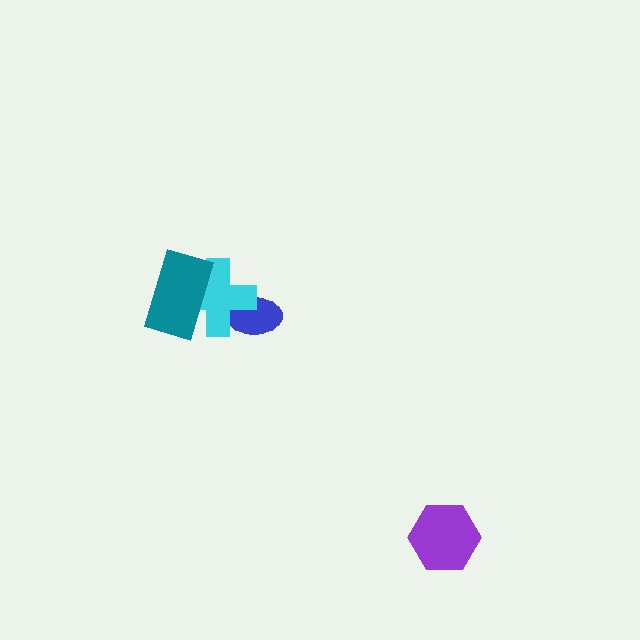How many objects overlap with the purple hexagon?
0 objects overlap with the purple hexagon.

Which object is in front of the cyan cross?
The teal rectangle is in front of the cyan cross.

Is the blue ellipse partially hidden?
Yes, it is partially covered by another shape.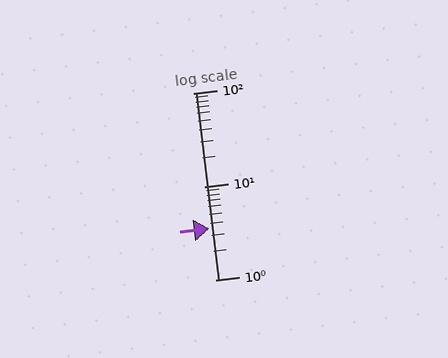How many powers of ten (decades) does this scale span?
The scale spans 2 decades, from 1 to 100.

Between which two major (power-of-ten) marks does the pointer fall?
The pointer is between 1 and 10.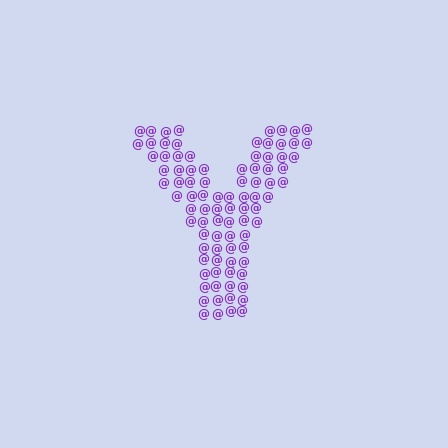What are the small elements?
The small elements are at signs.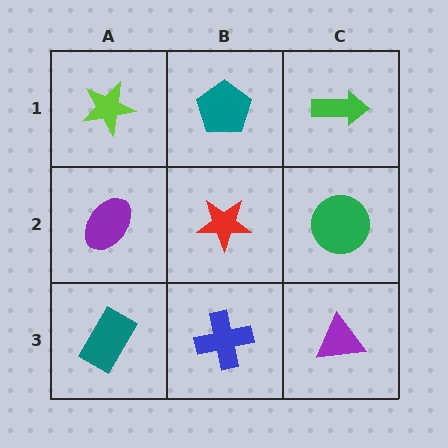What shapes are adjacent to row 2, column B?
A teal pentagon (row 1, column B), a blue cross (row 3, column B), a purple ellipse (row 2, column A), a green circle (row 2, column C).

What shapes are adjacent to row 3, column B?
A red star (row 2, column B), a teal rectangle (row 3, column A), a purple triangle (row 3, column C).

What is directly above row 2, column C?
A green arrow.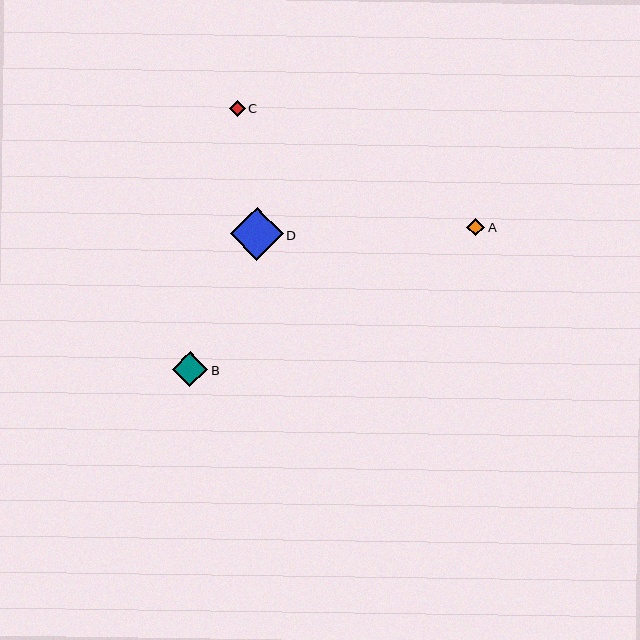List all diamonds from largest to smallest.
From largest to smallest: D, B, A, C.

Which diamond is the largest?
Diamond D is the largest with a size of approximately 53 pixels.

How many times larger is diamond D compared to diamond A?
Diamond D is approximately 3.0 times the size of diamond A.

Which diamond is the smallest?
Diamond C is the smallest with a size of approximately 16 pixels.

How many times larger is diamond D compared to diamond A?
Diamond D is approximately 3.0 times the size of diamond A.